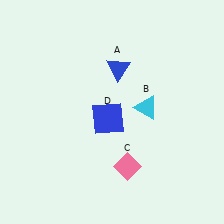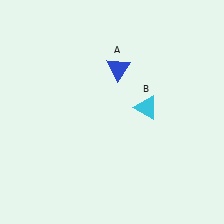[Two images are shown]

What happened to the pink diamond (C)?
The pink diamond (C) was removed in Image 2. It was in the bottom-right area of Image 1.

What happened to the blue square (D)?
The blue square (D) was removed in Image 2. It was in the bottom-left area of Image 1.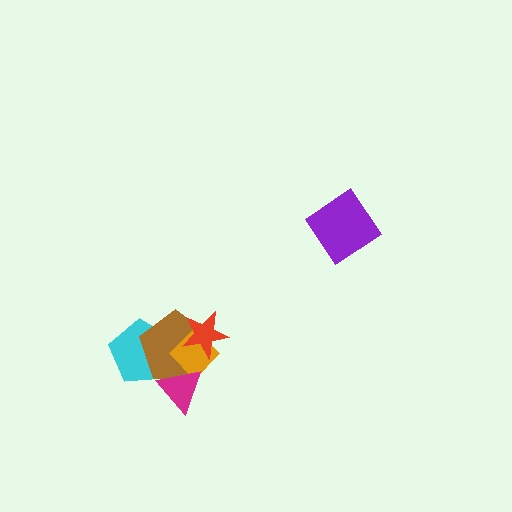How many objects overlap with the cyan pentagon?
3 objects overlap with the cyan pentagon.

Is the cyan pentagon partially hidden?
Yes, it is partially covered by another shape.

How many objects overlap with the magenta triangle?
3 objects overlap with the magenta triangle.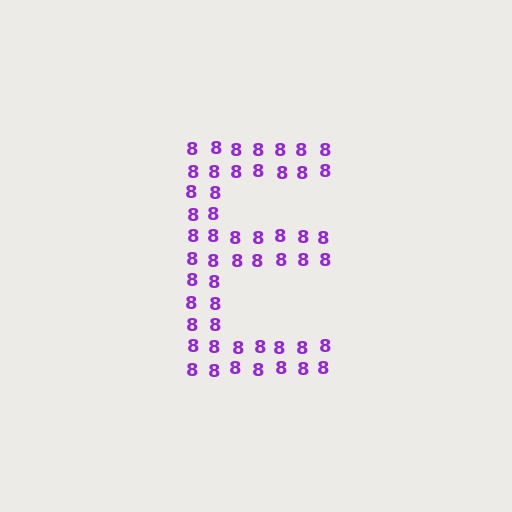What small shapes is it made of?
It is made of small digit 8's.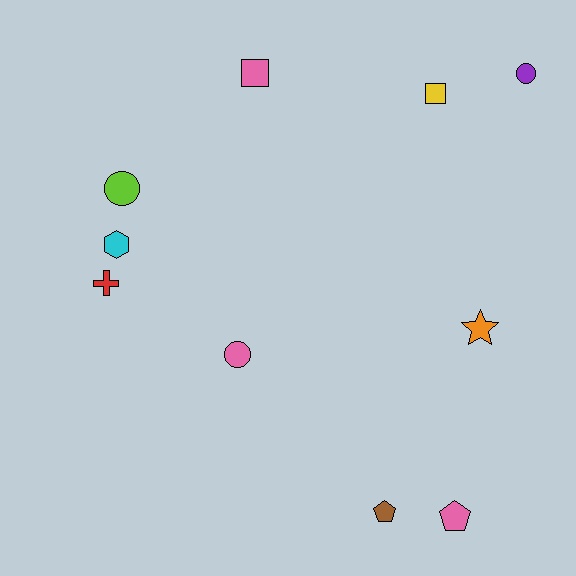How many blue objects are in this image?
There are no blue objects.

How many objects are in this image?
There are 10 objects.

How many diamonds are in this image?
There are no diamonds.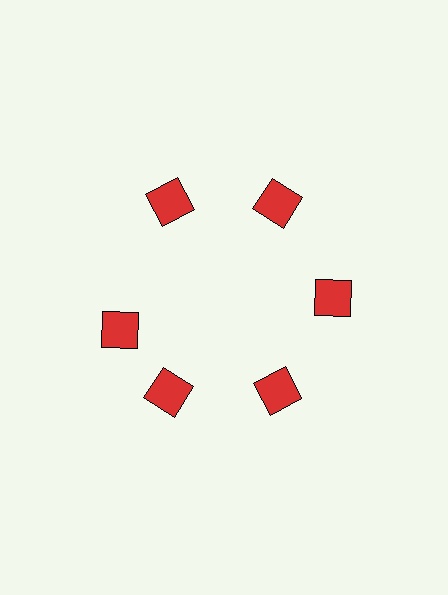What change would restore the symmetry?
The symmetry would be restored by rotating it back into even spacing with its neighbors so that all 6 squares sit at equal angles and equal distance from the center.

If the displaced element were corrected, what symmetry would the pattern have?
It would have 6-fold rotational symmetry — the pattern would map onto itself every 60 degrees.